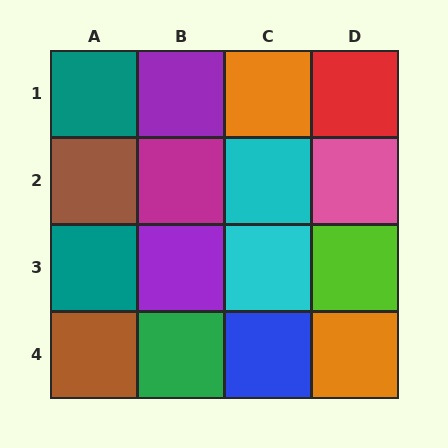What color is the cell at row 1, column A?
Teal.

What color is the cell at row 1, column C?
Orange.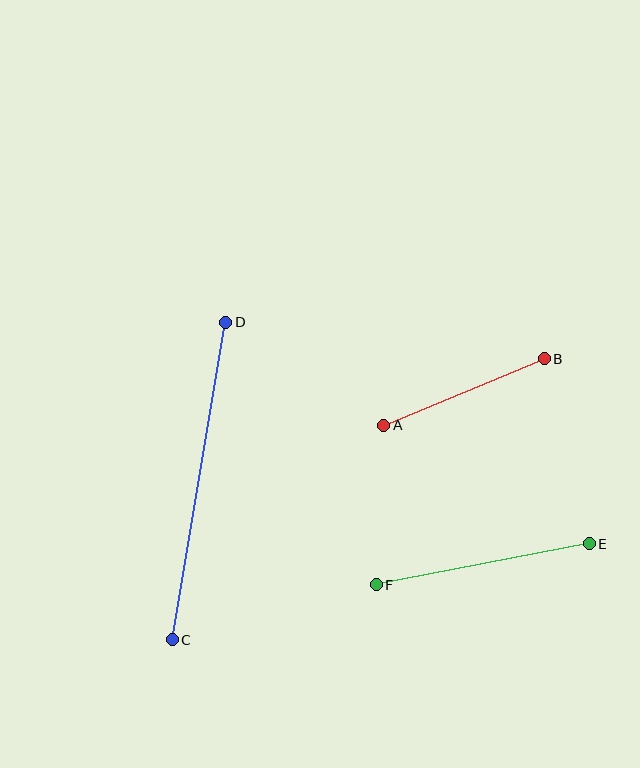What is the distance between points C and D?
The distance is approximately 322 pixels.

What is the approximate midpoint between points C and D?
The midpoint is at approximately (199, 481) pixels.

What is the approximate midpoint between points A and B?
The midpoint is at approximately (464, 392) pixels.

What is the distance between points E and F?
The distance is approximately 217 pixels.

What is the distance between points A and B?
The distance is approximately 173 pixels.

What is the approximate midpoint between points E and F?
The midpoint is at approximately (483, 564) pixels.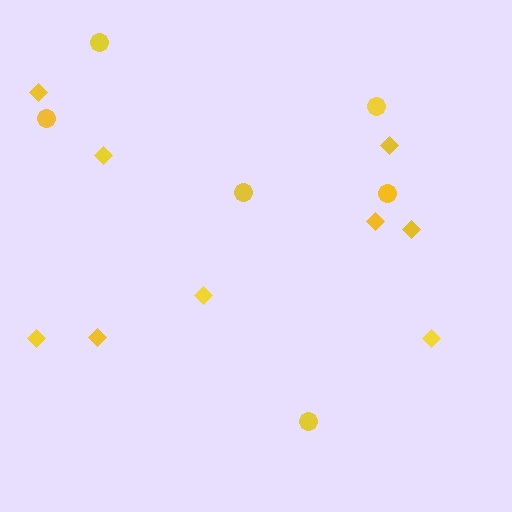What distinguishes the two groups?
There are 2 groups: one group of diamonds (9) and one group of circles (6).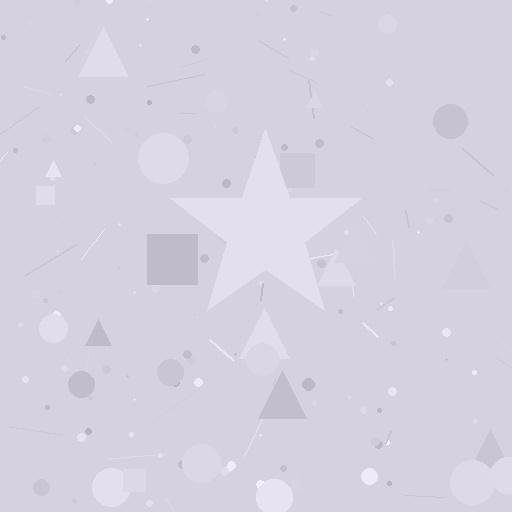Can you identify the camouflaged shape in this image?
The camouflaged shape is a star.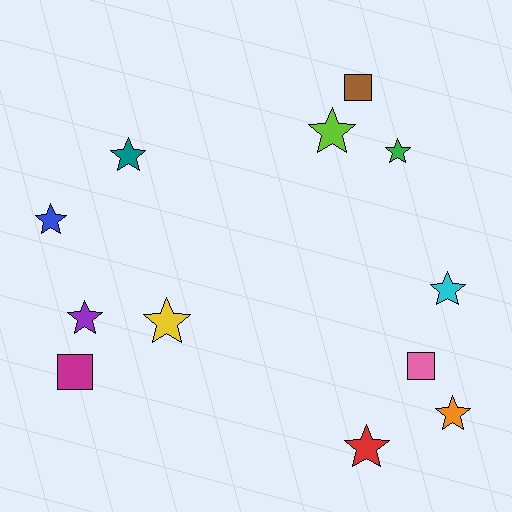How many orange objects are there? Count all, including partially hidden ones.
There is 1 orange object.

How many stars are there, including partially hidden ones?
There are 9 stars.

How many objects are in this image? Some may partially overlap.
There are 12 objects.